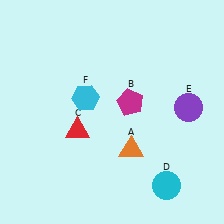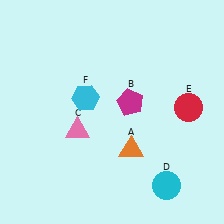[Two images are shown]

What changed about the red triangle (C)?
In Image 1, C is red. In Image 2, it changed to pink.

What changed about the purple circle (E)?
In Image 1, E is purple. In Image 2, it changed to red.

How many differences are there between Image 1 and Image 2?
There are 2 differences between the two images.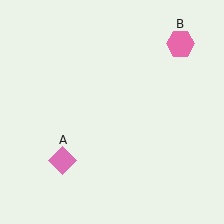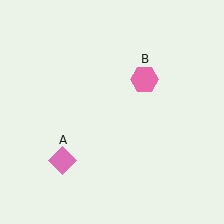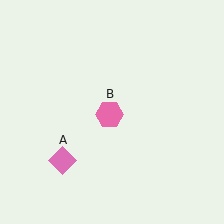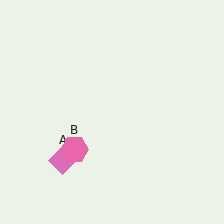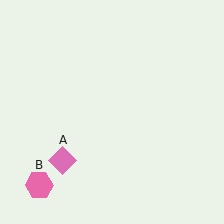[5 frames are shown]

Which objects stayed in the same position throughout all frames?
Pink diamond (object A) remained stationary.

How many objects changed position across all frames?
1 object changed position: pink hexagon (object B).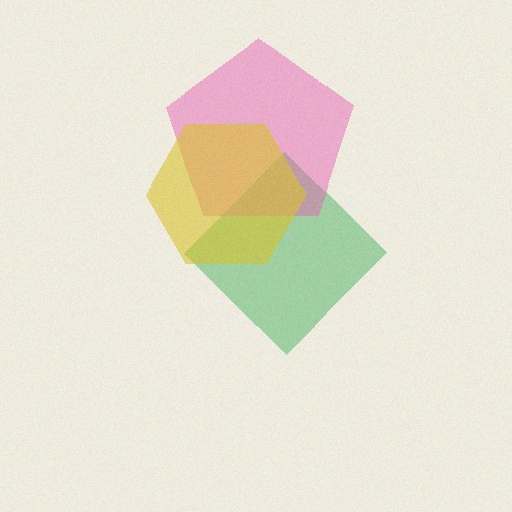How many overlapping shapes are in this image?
There are 3 overlapping shapes in the image.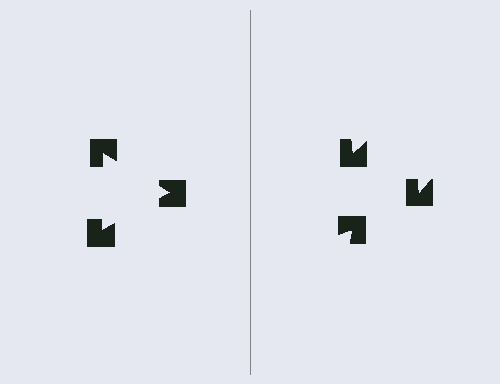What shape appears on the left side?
An illusory triangle.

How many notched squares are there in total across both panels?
6 — 3 on each side.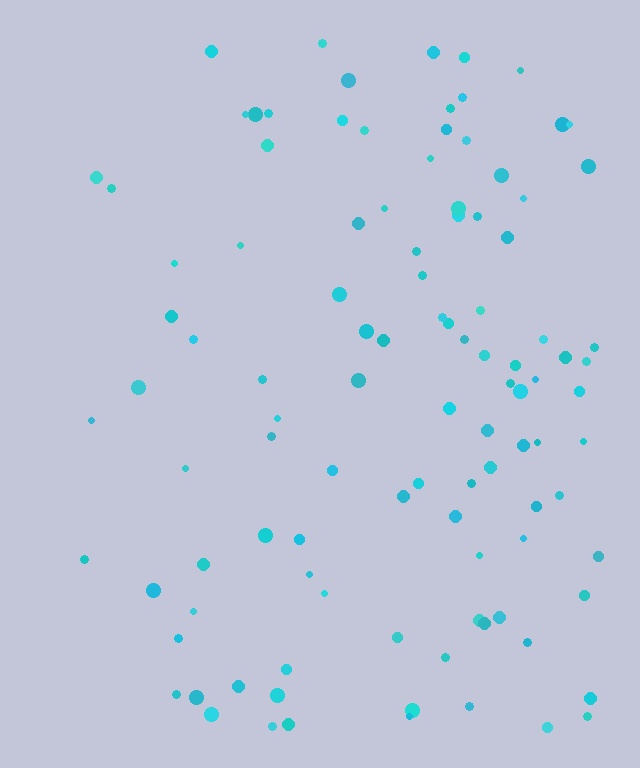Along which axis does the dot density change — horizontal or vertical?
Horizontal.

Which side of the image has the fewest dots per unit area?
The left.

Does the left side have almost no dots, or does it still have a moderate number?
Still a moderate number, just noticeably fewer than the right.